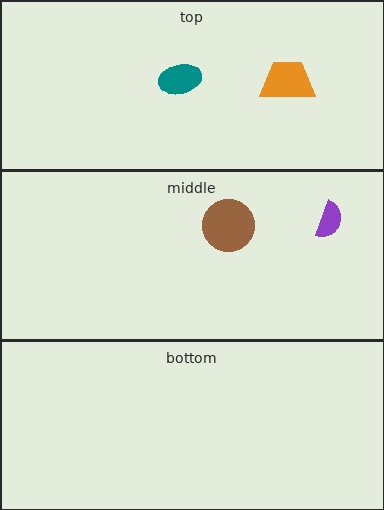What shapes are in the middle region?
The brown circle, the purple semicircle.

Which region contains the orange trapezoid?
The top region.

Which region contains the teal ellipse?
The top region.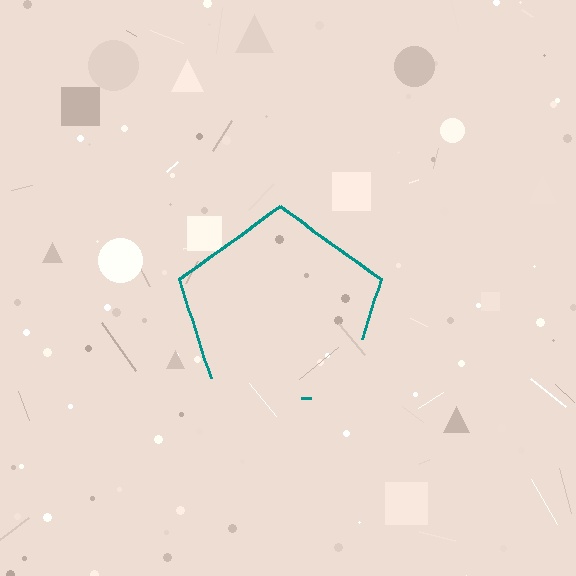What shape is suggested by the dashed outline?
The dashed outline suggests a pentagon.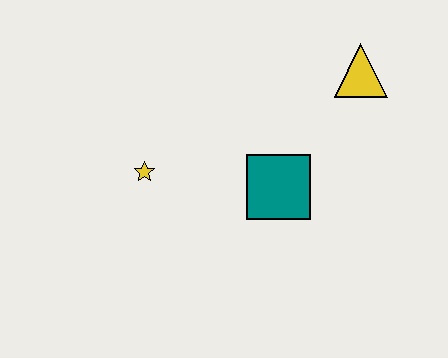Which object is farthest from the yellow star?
The yellow triangle is farthest from the yellow star.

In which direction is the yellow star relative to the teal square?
The yellow star is to the left of the teal square.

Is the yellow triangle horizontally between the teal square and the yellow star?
No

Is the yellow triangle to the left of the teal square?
No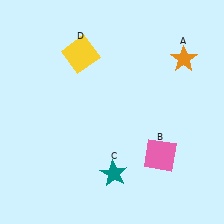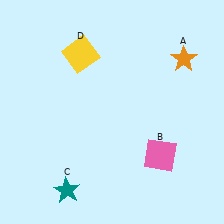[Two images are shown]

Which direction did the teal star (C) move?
The teal star (C) moved left.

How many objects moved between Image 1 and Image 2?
1 object moved between the two images.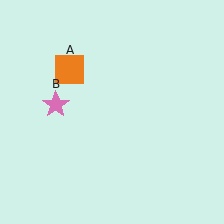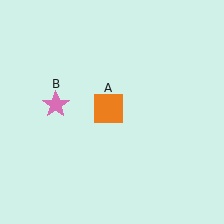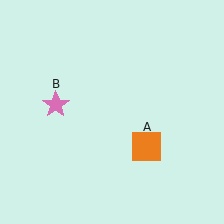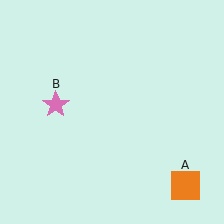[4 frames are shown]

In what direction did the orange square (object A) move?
The orange square (object A) moved down and to the right.